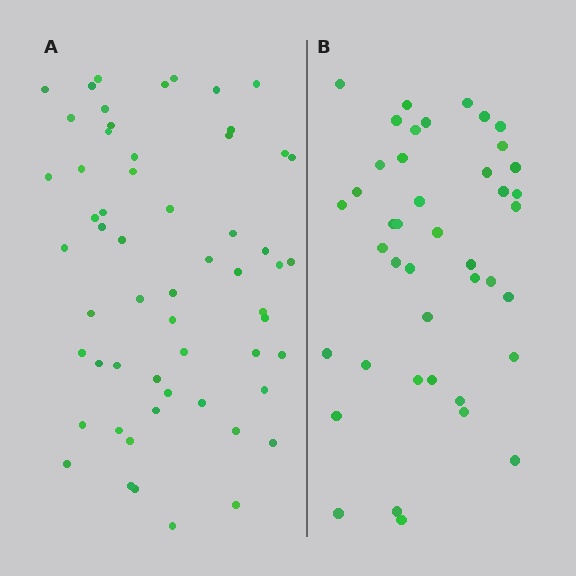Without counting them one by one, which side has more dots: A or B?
Region A (the left region) has more dots.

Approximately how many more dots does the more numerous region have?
Region A has approximately 15 more dots than region B.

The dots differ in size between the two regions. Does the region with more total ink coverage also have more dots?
No. Region B has more total ink coverage because its dots are larger, but region A actually contains more individual dots. Total area can be misleading — the number of items is what matters here.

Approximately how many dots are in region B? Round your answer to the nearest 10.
About 40 dots. (The exact count is 42, which rounds to 40.)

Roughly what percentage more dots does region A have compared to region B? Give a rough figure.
About 40% more.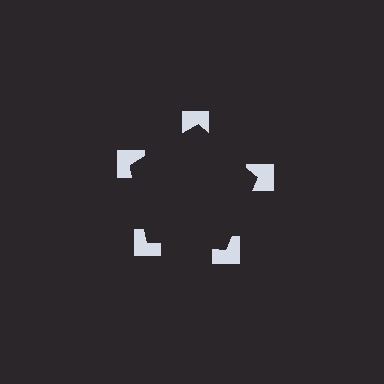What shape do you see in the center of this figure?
An illusory pentagon — its edges are inferred from the aligned wedge cuts in the notched squares, not physically drawn.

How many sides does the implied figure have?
5 sides.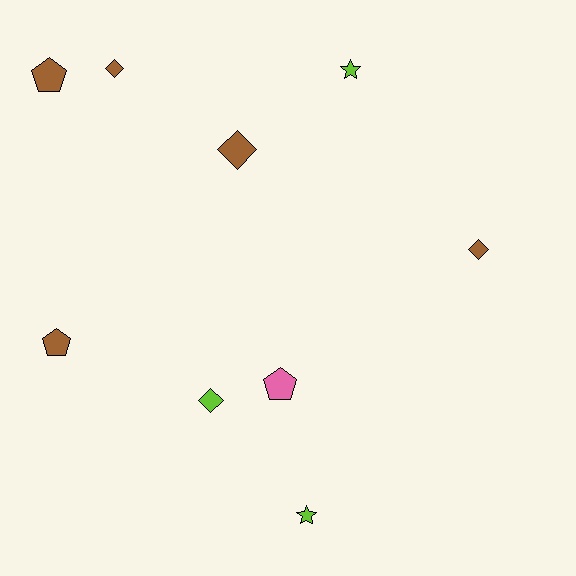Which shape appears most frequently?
Diamond, with 4 objects.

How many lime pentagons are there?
There are no lime pentagons.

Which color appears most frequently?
Brown, with 5 objects.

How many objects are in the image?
There are 9 objects.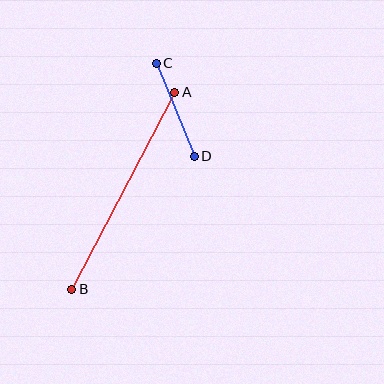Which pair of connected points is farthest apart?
Points A and B are farthest apart.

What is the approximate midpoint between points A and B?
The midpoint is at approximately (123, 191) pixels.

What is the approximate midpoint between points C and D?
The midpoint is at approximately (175, 110) pixels.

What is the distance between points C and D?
The distance is approximately 101 pixels.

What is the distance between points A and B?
The distance is approximately 222 pixels.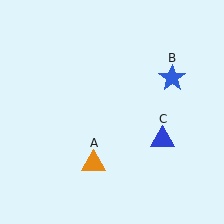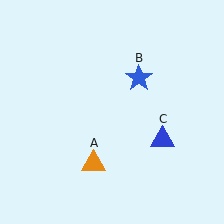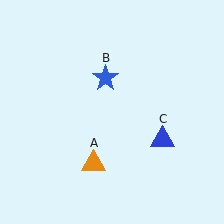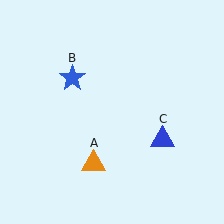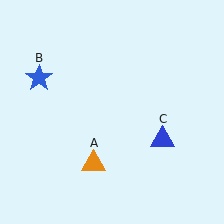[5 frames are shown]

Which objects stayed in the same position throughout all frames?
Orange triangle (object A) and blue triangle (object C) remained stationary.